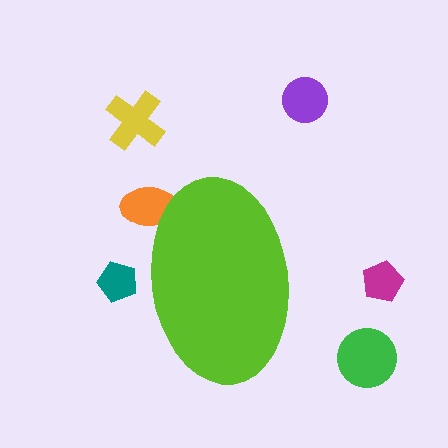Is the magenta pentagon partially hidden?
No, the magenta pentagon is fully visible.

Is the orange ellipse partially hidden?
Yes, the orange ellipse is partially hidden behind the lime ellipse.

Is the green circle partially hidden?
No, the green circle is fully visible.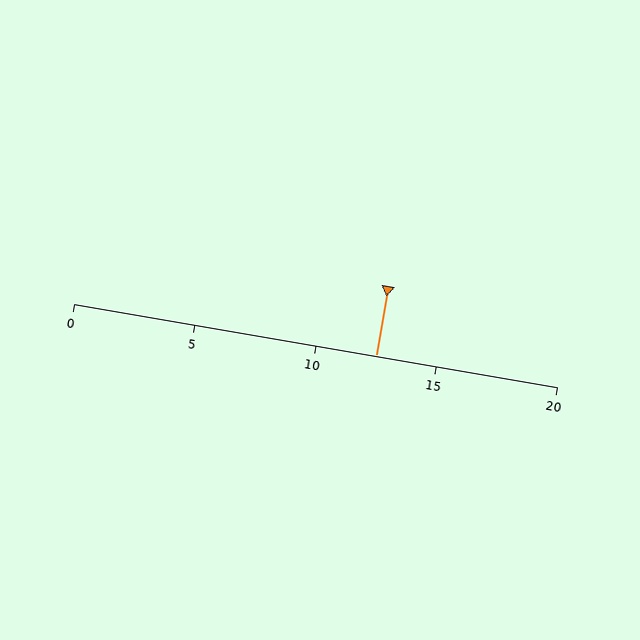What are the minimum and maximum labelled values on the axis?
The axis runs from 0 to 20.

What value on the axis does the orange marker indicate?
The marker indicates approximately 12.5.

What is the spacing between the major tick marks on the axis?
The major ticks are spaced 5 apart.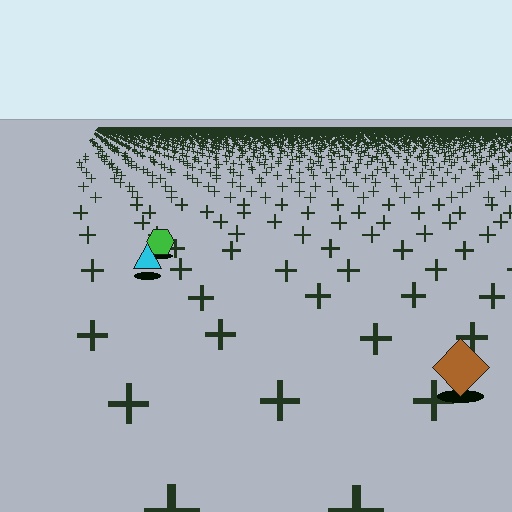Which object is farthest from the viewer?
The green hexagon is farthest from the viewer. It appears smaller and the ground texture around it is denser.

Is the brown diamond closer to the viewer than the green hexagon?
Yes. The brown diamond is closer — you can tell from the texture gradient: the ground texture is coarser near it.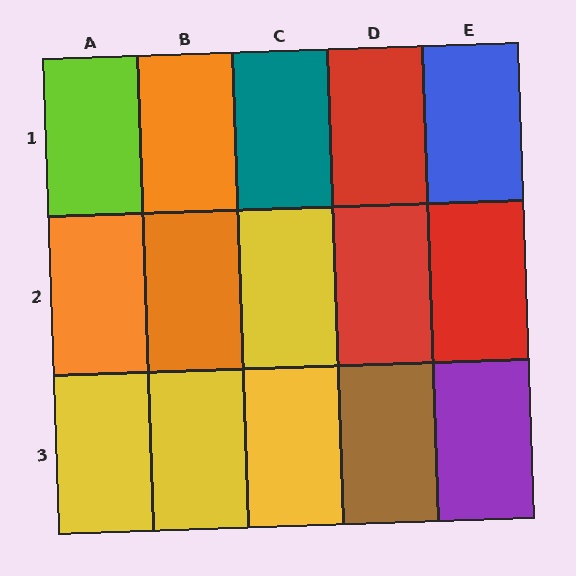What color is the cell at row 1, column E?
Blue.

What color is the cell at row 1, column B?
Orange.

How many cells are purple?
1 cell is purple.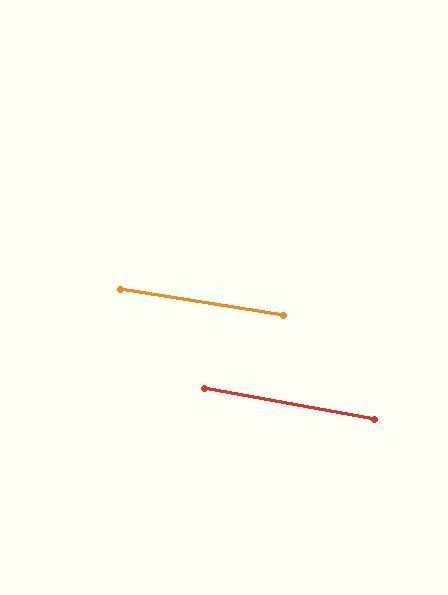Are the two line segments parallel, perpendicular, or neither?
Parallel — their directions differ by only 1.1°.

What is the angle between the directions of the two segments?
Approximately 1 degree.